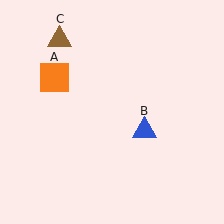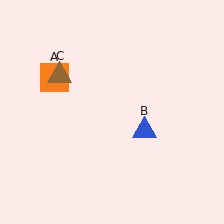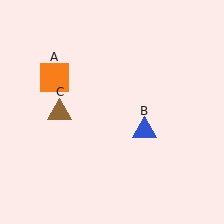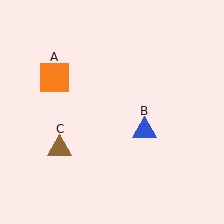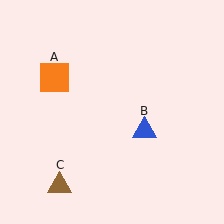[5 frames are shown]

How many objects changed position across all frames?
1 object changed position: brown triangle (object C).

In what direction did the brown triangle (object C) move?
The brown triangle (object C) moved down.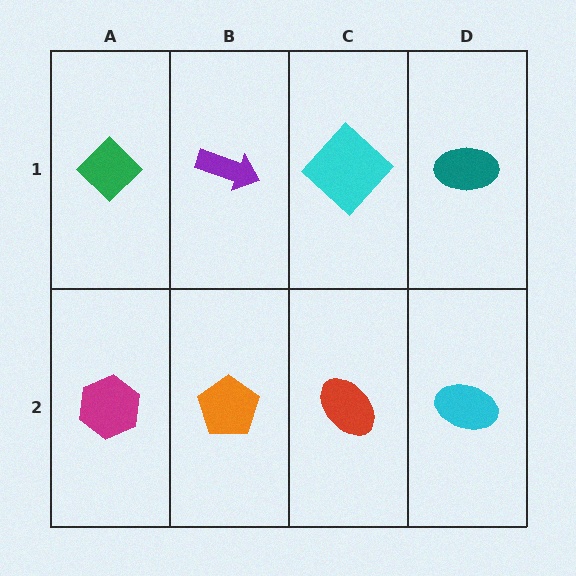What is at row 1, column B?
A purple arrow.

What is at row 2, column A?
A magenta hexagon.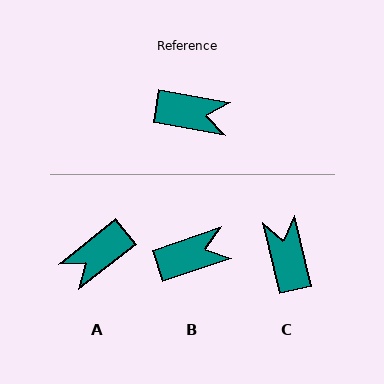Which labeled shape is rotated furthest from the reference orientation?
A, about 132 degrees away.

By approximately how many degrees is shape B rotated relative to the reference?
Approximately 29 degrees counter-clockwise.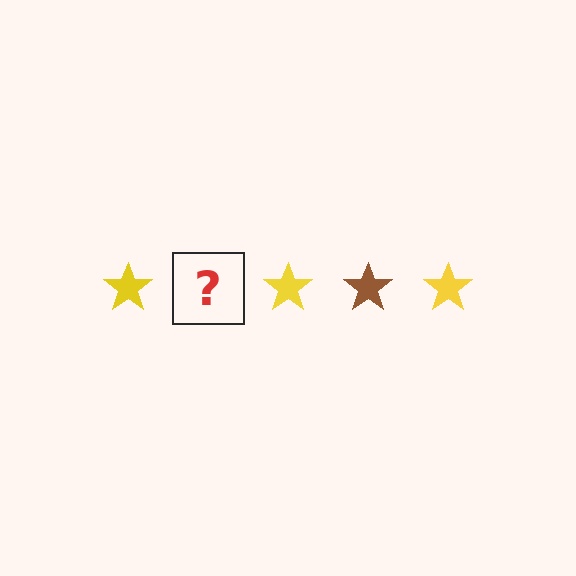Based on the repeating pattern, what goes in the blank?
The blank should be a brown star.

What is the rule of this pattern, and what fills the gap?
The rule is that the pattern cycles through yellow, brown stars. The gap should be filled with a brown star.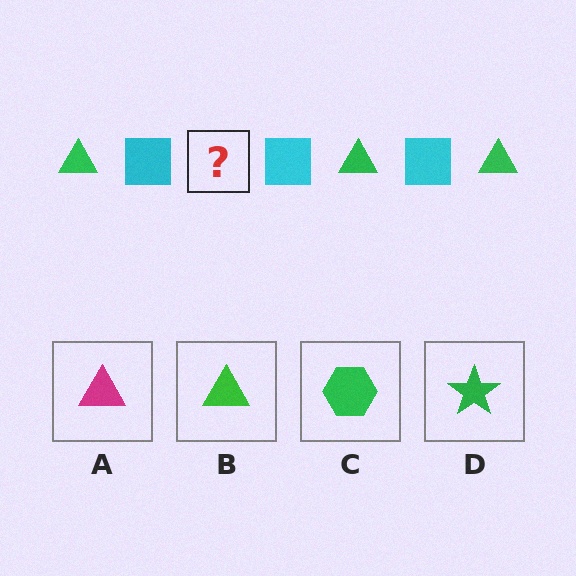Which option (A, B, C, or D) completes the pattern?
B.